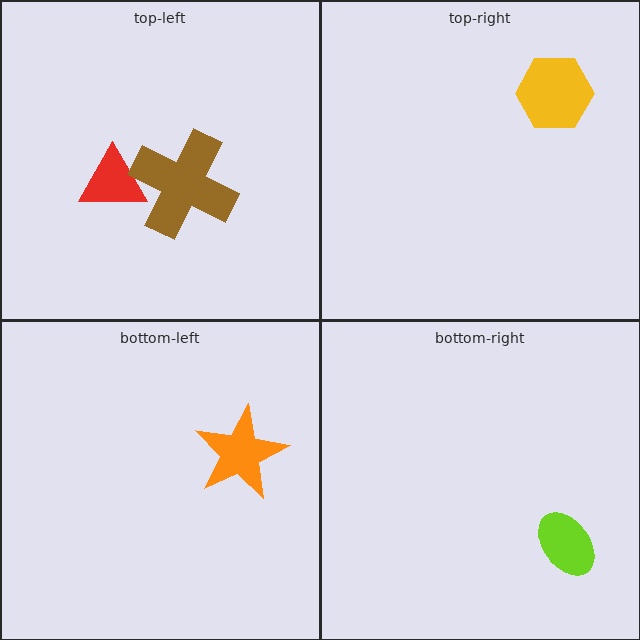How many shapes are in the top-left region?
2.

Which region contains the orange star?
The bottom-left region.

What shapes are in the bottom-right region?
The lime ellipse.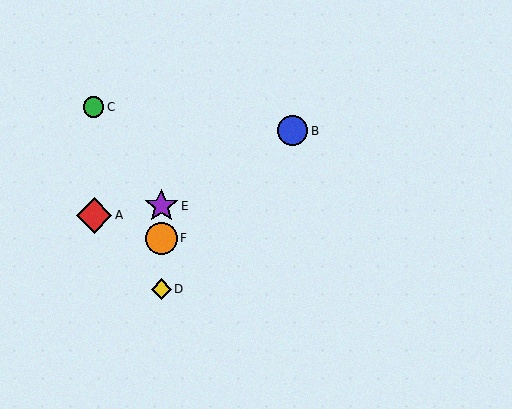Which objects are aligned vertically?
Objects D, E, F are aligned vertically.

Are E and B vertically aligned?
No, E is at x≈161 and B is at x≈293.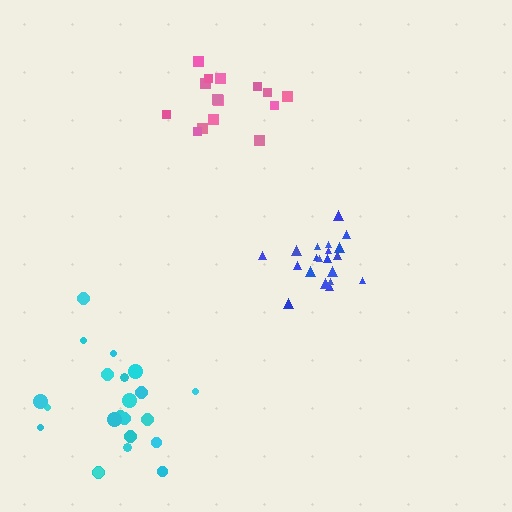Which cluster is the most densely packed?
Blue.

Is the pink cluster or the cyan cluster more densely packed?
Pink.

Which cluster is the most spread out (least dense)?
Cyan.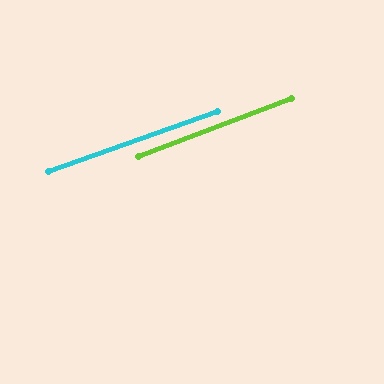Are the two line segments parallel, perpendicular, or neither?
Parallel — their directions differ by only 1.4°.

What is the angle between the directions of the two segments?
Approximately 1 degree.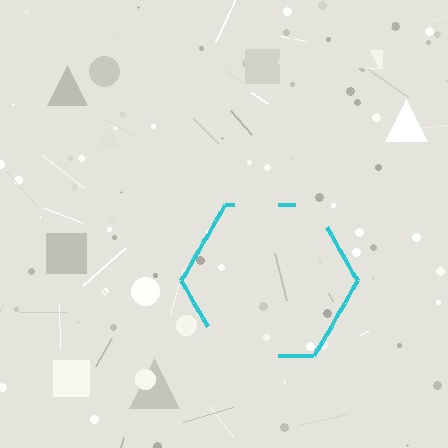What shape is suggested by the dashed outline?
The dashed outline suggests a hexagon.